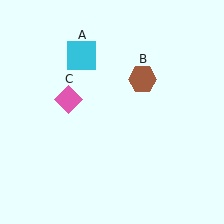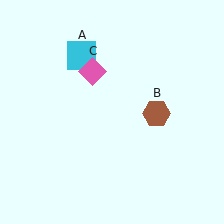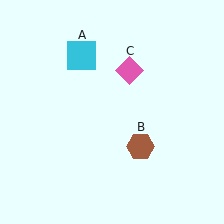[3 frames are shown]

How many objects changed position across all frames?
2 objects changed position: brown hexagon (object B), pink diamond (object C).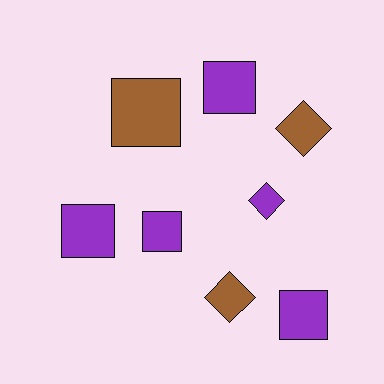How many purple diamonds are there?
There is 1 purple diamond.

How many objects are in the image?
There are 8 objects.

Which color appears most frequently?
Purple, with 5 objects.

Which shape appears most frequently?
Square, with 5 objects.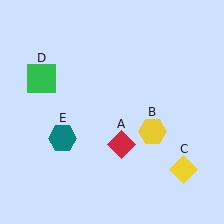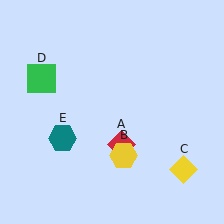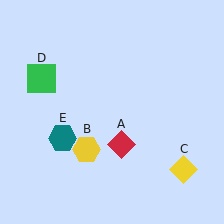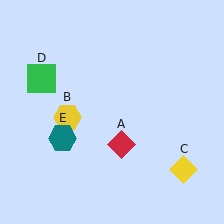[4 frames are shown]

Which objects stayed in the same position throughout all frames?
Red diamond (object A) and yellow diamond (object C) and green square (object D) and teal hexagon (object E) remained stationary.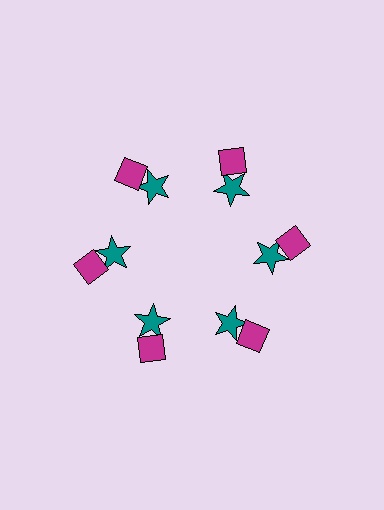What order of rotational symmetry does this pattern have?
This pattern has 6-fold rotational symmetry.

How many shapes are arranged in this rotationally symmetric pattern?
There are 12 shapes, arranged in 6 groups of 2.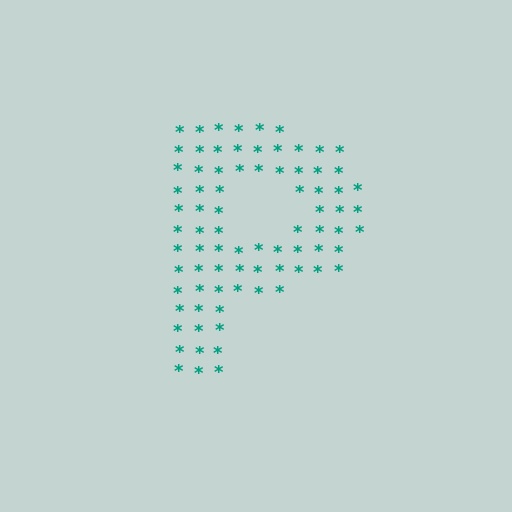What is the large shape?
The large shape is the letter P.